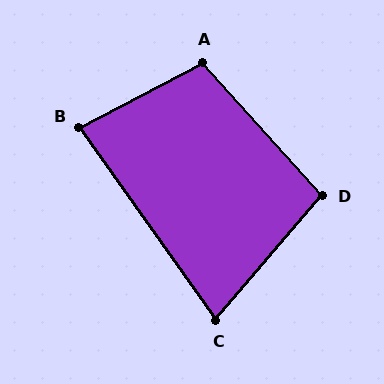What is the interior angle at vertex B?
Approximately 83 degrees (acute).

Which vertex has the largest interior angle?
A, at approximately 104 degrees.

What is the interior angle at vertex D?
Approximately 97 degrees (obtuse).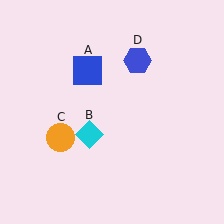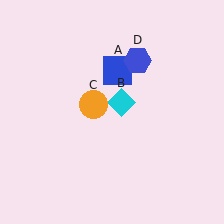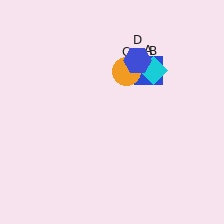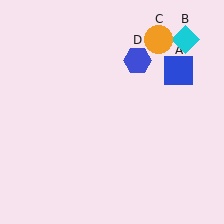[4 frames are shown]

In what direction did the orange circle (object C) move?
The orange circle (object C) moved up and to the right.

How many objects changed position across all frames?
3 objects changed position: blue square (object A), cyan diamond (object B), orange circle (object C).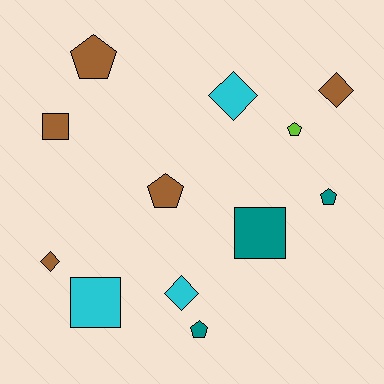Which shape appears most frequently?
Pentagon, with 5 objects.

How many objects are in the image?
There are 12 objects.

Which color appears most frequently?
Brown, with 5 objects.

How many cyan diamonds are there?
There are 2 cyan diamonds.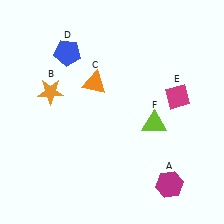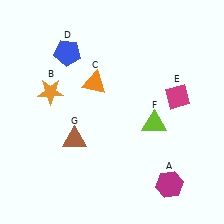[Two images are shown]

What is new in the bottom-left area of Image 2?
A brown triangle (G) was added in the bottom-left area of Image 2.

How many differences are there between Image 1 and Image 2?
There is 1 difference between the two images.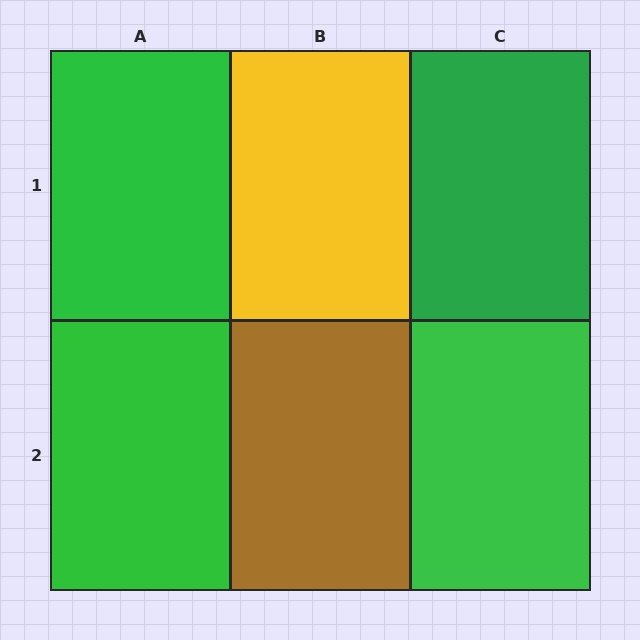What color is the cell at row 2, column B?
Brown.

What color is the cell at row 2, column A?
Green.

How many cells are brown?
1 cell is brown.